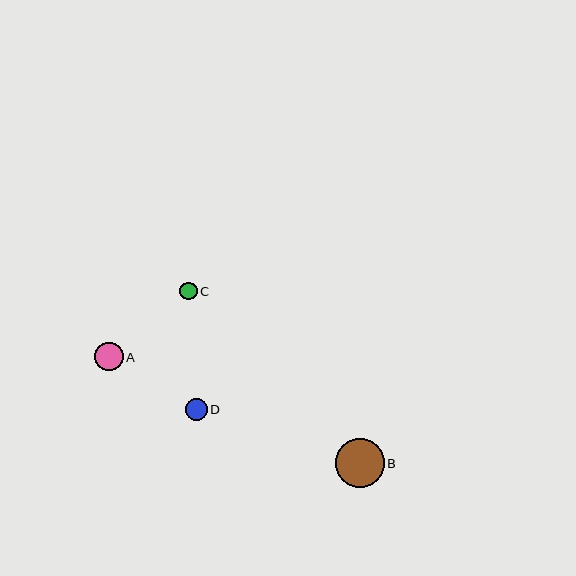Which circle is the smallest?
Circle C is the smallest with a size of approximately 18 pixels.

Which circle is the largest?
Circle B is the largest with a size of approximately 49 pixels.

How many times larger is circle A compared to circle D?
Circle A is approximately 1.3 times the size of circle D.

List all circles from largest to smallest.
From largest to smallest: B, A, D, C.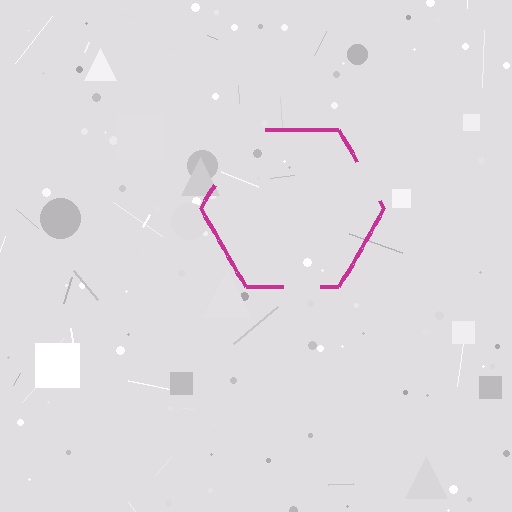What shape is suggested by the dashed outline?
The dashed outline suggests a hexagon.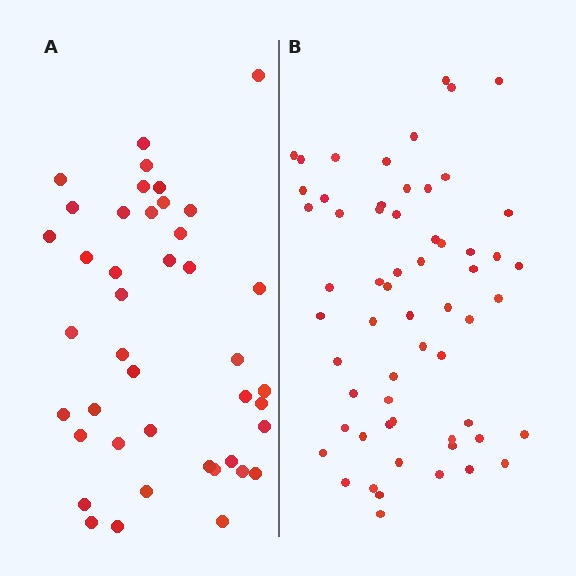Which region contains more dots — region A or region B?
Region B (the right region) has more dots.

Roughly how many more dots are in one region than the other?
Region B has approximately 20 more dots than region A.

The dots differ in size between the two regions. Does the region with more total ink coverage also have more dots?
No. Region A has more total ink coverage because its dots are larger, but region B actually contains more individual dots. Total area can be misleading — the number of items is what matters here.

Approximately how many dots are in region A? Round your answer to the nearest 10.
About 40 dots. (The exact count is 42, which rounds to 40.)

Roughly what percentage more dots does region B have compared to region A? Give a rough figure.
About 45% more.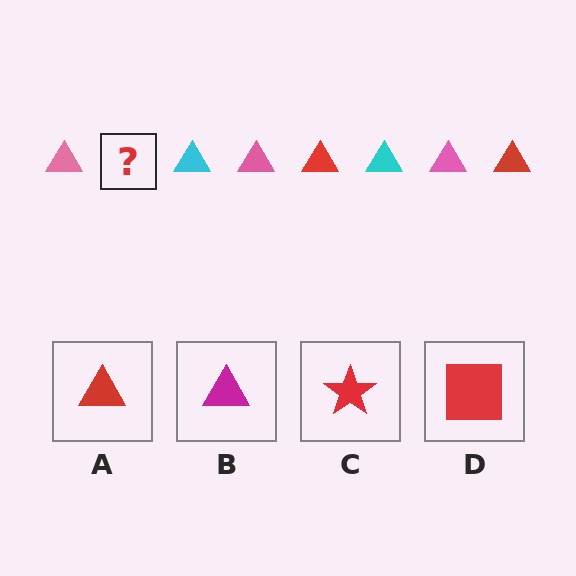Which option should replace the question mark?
Option A.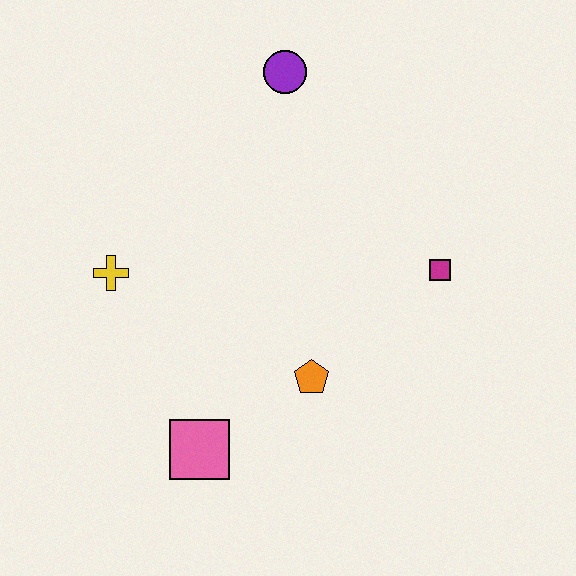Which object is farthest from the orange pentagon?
The purple circle is farthest from the orange pentagon.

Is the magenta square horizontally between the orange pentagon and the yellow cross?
No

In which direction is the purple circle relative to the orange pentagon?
The purple circle is above the orange pentagon.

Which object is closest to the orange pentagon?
The pink square is closest to the orange pentagon.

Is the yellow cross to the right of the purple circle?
No